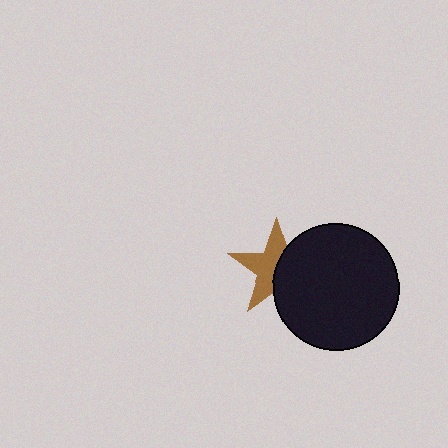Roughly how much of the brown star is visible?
About half of it is visible (roughly 54%).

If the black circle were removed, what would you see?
You would see the complete brown star.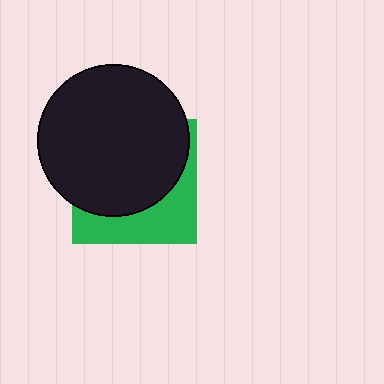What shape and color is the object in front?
The object in front is a black circle.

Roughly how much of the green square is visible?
A small part of it is visible (roughly 35%).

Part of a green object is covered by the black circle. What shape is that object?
It is a square.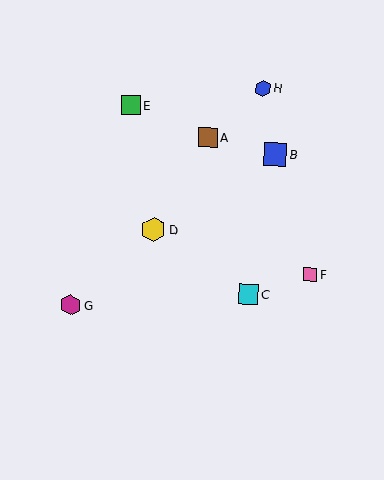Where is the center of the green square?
The center of the green square is at (131, 105).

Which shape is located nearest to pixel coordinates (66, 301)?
The magenta hexagon (labeled G) at (71, 305) is nearest to that location.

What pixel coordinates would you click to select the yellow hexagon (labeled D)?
Click at (154, 230) to select the yellow hexagon D.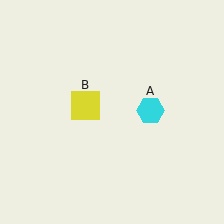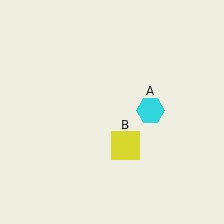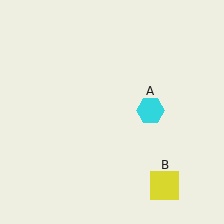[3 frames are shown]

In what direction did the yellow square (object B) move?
The yellow square (object B) moved down and to the right.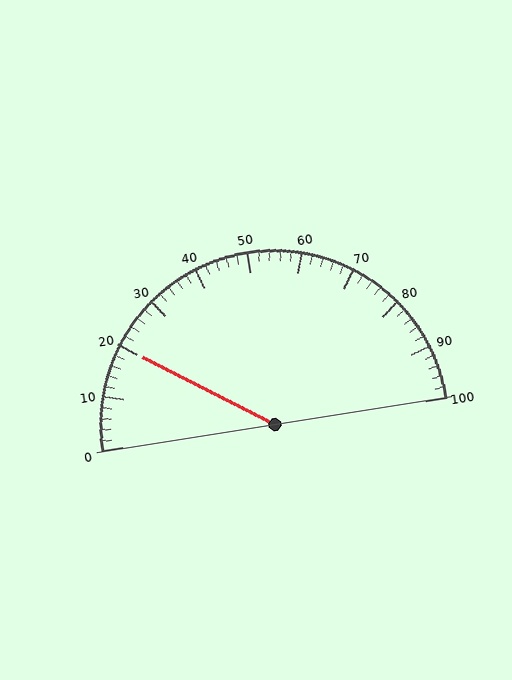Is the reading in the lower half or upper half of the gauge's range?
The reading is in the lower half of the range (0 to 100).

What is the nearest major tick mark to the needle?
The nearest major tick mark is 20.